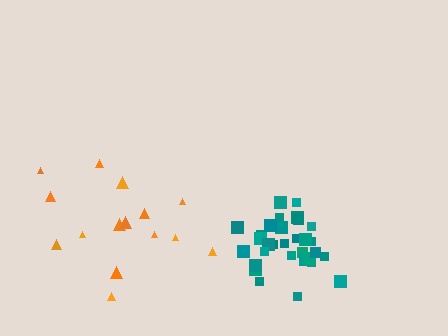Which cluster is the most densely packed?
Teal.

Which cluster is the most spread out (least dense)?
Orange.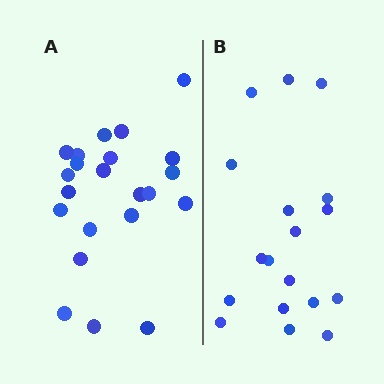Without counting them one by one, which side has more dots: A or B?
Region A (the left region) has more dots.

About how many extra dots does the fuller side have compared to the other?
Region A has about 4 more dots than region B.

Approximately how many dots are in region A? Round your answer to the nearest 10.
About 20 dots. (The exact count is 22, which rounds to 20.)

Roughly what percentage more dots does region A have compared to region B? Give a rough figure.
About 20% more.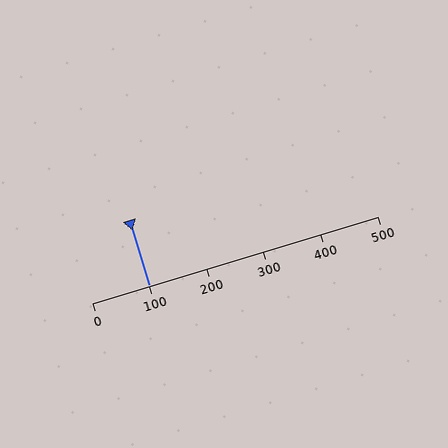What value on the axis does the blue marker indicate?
The marker indicates approximately 100.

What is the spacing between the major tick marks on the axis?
The major ticks are spaced 100 apart.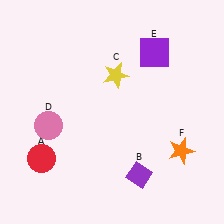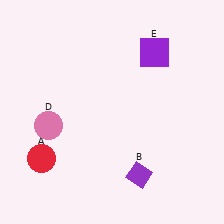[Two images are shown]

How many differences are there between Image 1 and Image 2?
There are 2 differences between the two images.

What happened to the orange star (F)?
The orange star (F) was removed in Image 2. It was in the bottom-right area of Image 1.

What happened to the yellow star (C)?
The yellow star (C) was removed in Image 2. It was in the top-right area of Image 1.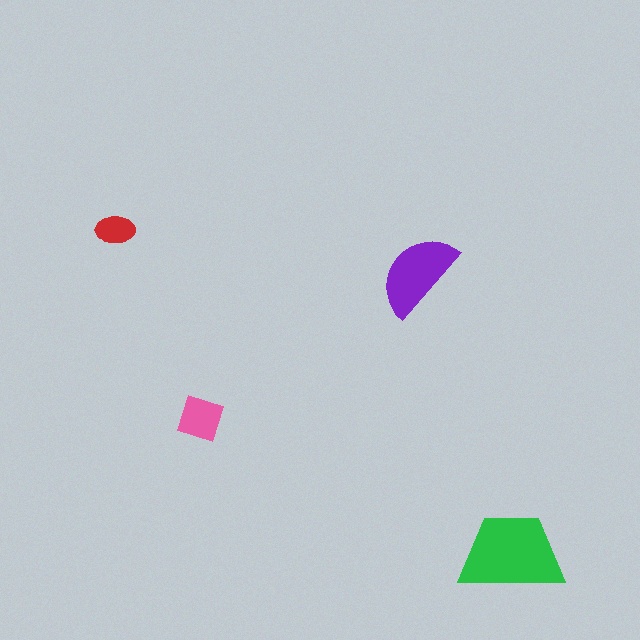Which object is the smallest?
The red ellipse.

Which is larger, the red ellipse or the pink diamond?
The pink diamond.